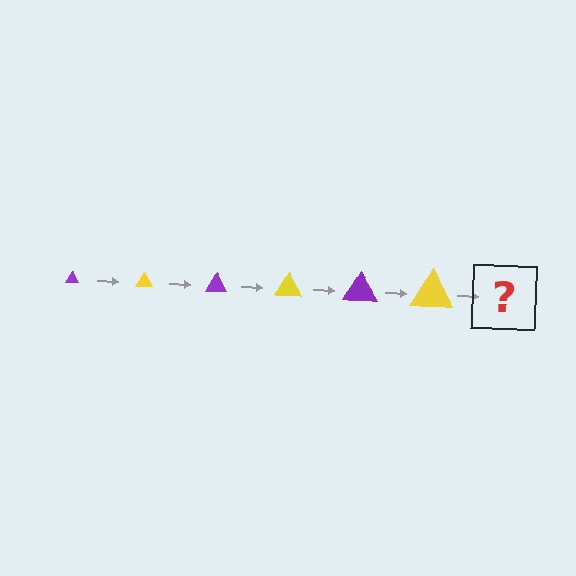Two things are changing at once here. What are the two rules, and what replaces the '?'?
The two rules are that the triangle grows larger each step and the color cycles through purple and yellow. The '?' should be a purple triangle, larger than the previous one.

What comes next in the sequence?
The next element should be a purple triangle, larger than the previous one.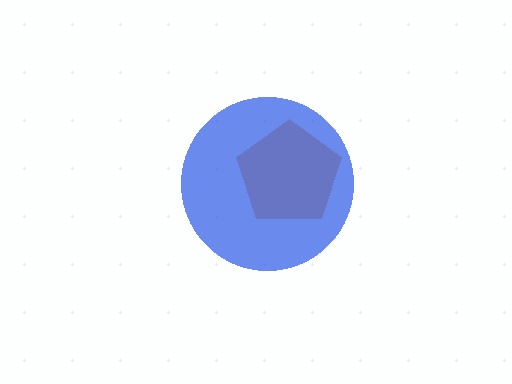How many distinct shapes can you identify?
There are 2 distinct shapes: an orange pentagon, a blue circle.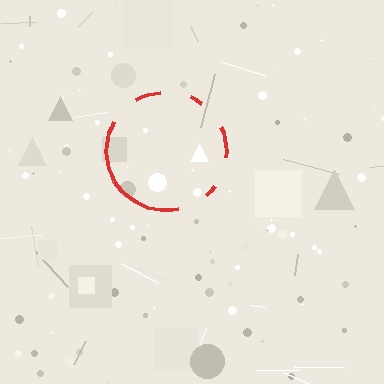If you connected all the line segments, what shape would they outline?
They would outline a circle.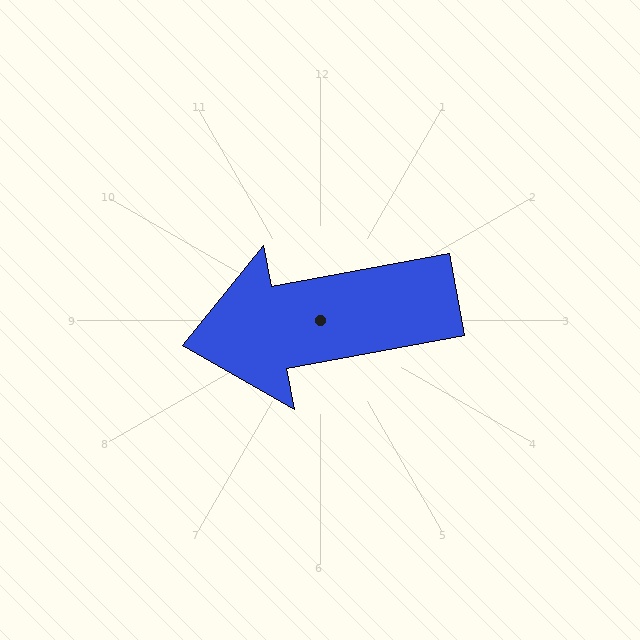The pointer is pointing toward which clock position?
Roughly 9 o'clock.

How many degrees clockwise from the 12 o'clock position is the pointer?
Approximately 259 degrees.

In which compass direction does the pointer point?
West.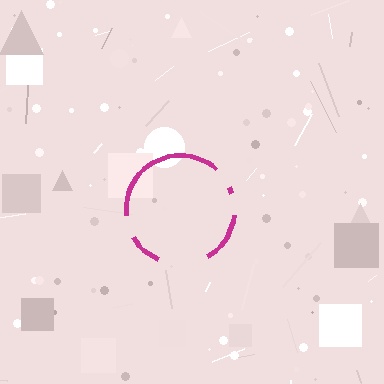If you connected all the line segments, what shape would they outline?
They would outline a circle.